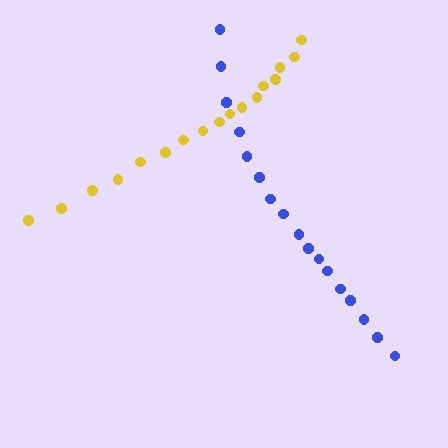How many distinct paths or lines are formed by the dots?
There are 2 distinct paths.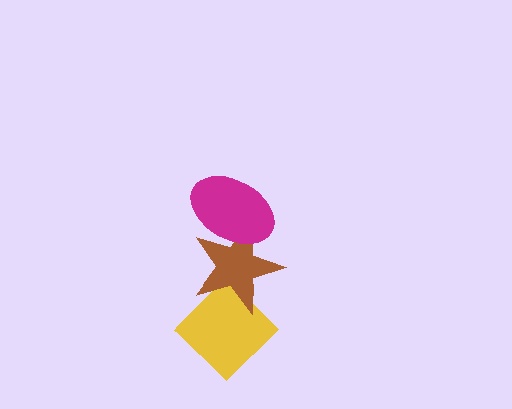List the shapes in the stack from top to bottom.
From top to bottom: the magenta ellipse, the brown star, the yellow diamond.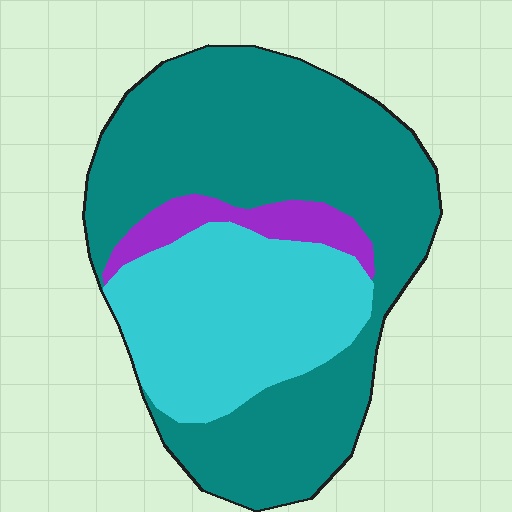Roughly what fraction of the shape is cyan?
Cyan covers 31% of the shape.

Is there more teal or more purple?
Teal.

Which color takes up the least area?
Purple, at roughly 10%.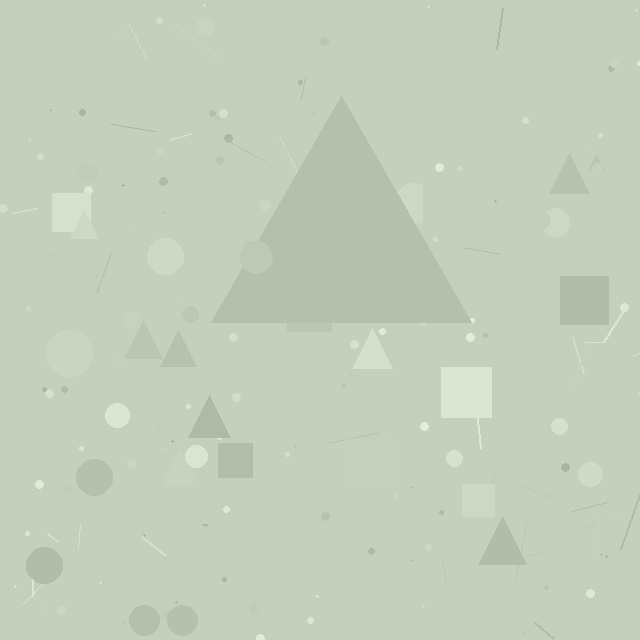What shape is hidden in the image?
A triangle is hidden in the image.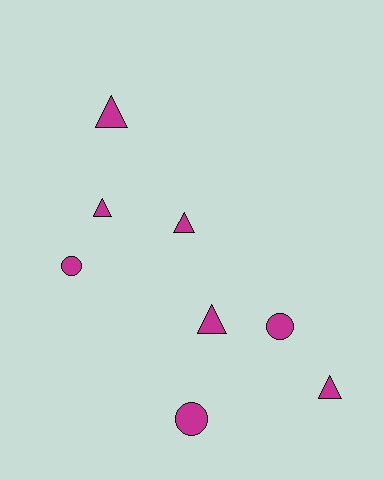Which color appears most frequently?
Magenta, with 8 objects.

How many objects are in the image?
There are 8 objects.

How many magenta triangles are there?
There are 5 magenta triangles.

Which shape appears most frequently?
Triangle, with 5 objects.